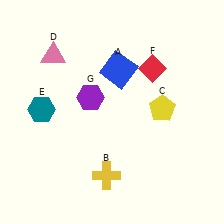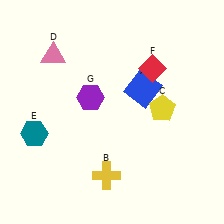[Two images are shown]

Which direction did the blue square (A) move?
The blue square (A) moved right.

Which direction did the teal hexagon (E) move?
The teal hexagon (E) moved down.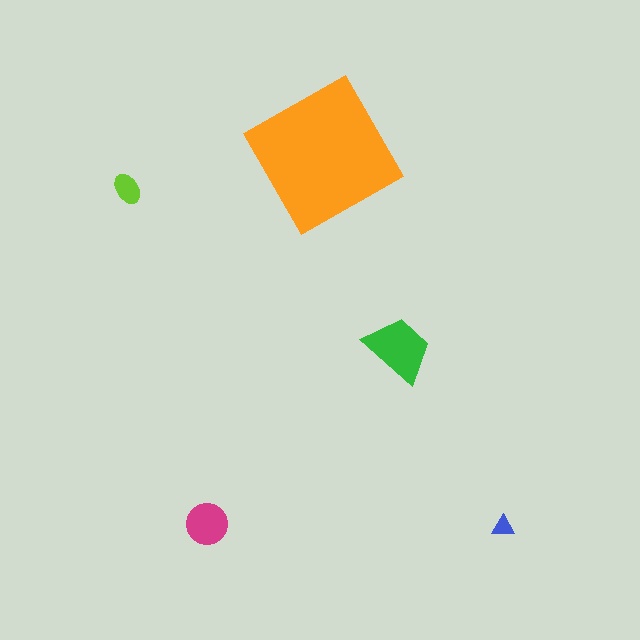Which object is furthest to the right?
The blue triangle is rightmost.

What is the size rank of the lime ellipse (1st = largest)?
4th.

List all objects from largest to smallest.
The orange square, the green trapezoid, the magenta circle, the lime ellipse, the blue triangle.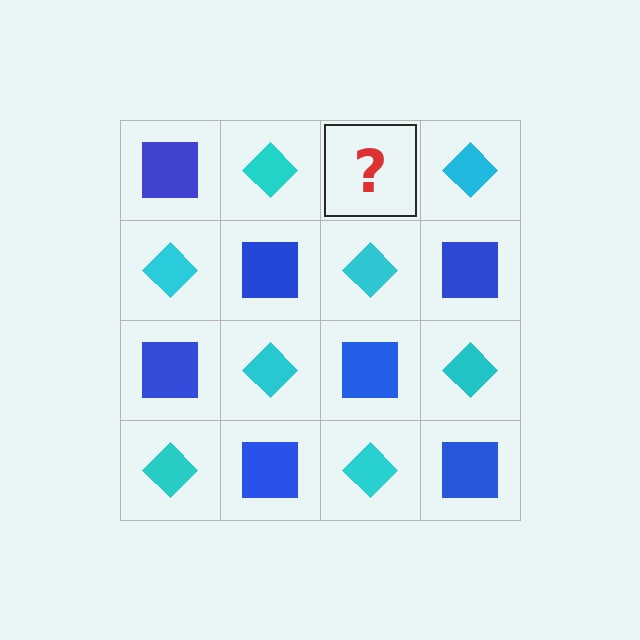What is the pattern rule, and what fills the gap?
The rule is that it alternates blue square and cyan diamond in a checkerboard pattern. The gap should be filled with a blue square.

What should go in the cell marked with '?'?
The missing cell should contain a blue square.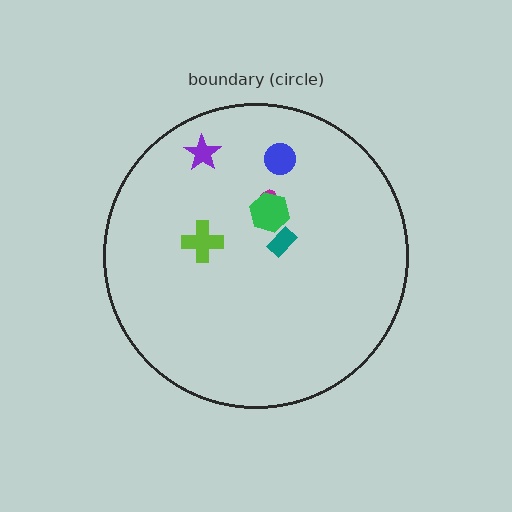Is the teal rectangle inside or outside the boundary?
Inside.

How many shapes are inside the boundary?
6 inside, 0 outside.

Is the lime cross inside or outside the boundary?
Inside.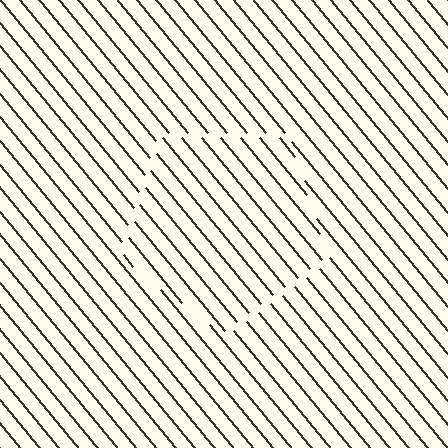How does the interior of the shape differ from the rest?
The interior of the shape contains the same grating, shifted by half a period — the contour is defined by the phase discontinuity where line-ends from the inner and outer gratings abut.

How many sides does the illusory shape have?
5 sides — the line-ends trace a pentagon.